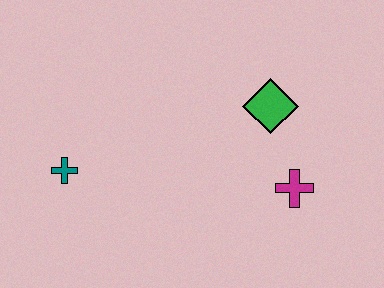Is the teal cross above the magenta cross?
Yes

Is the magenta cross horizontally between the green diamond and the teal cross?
No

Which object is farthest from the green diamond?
The teal cross is farthest from the green diamond.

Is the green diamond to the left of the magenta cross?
Yes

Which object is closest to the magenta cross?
The green diamond is closest to the magenta cross.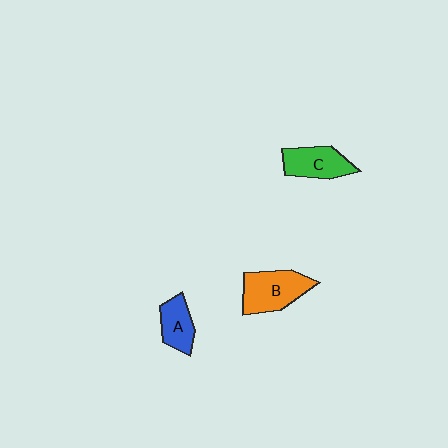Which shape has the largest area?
Shape B (orange).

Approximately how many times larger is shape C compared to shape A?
Approximately 1.3 times.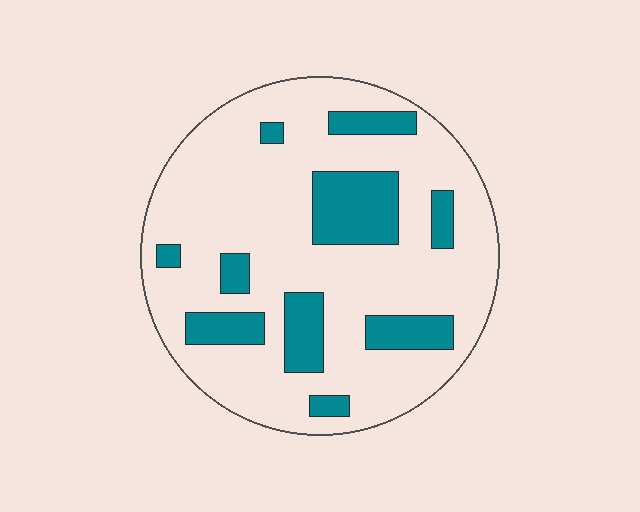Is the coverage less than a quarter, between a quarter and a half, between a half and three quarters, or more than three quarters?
Less than a quarter.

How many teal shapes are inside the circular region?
10.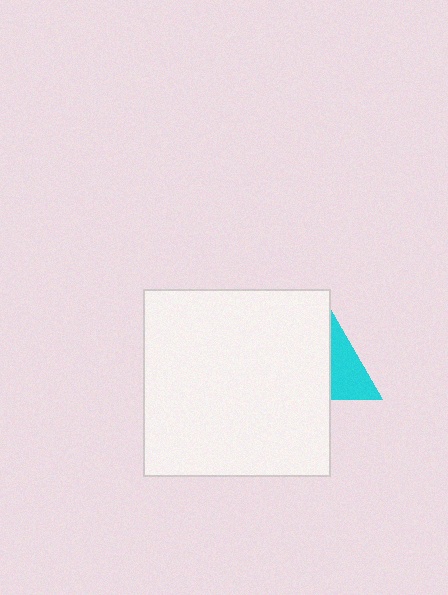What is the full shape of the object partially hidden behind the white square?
The partially hidden object is a cyan triangle.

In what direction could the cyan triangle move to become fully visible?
The cyan triangle could move right. That would shift it out from behind the white square entirely.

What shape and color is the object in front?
The object in front is a white square.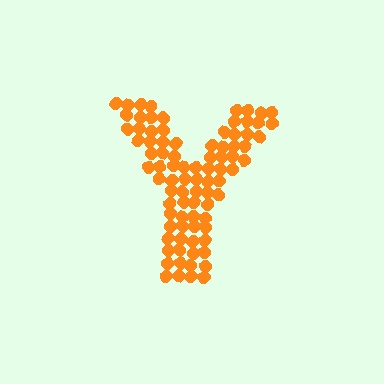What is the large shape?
The large shape is the letter Y.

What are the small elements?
The small elements are circles.